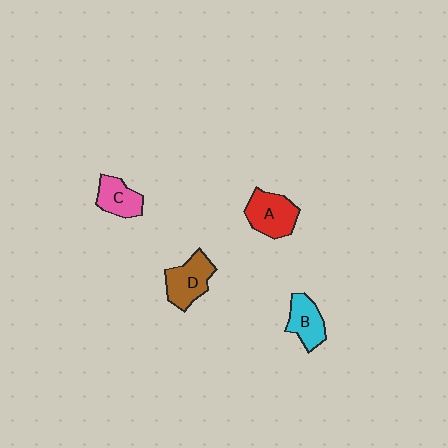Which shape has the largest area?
Shape A (red).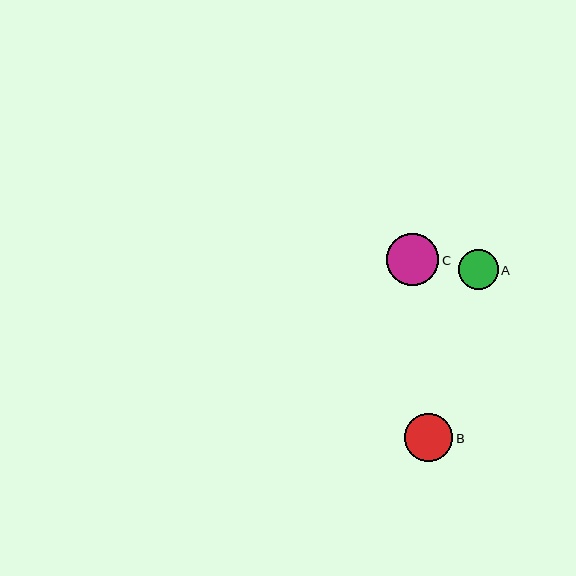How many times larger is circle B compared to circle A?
Circle B is approximately 1.2 times the size of circle A.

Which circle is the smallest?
Circle A is the smallest with a size of approximately 40 pixels.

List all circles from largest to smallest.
From largest to smallest: C, B, A.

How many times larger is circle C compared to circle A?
Circle C is approximately 1.3 times the size of circle A.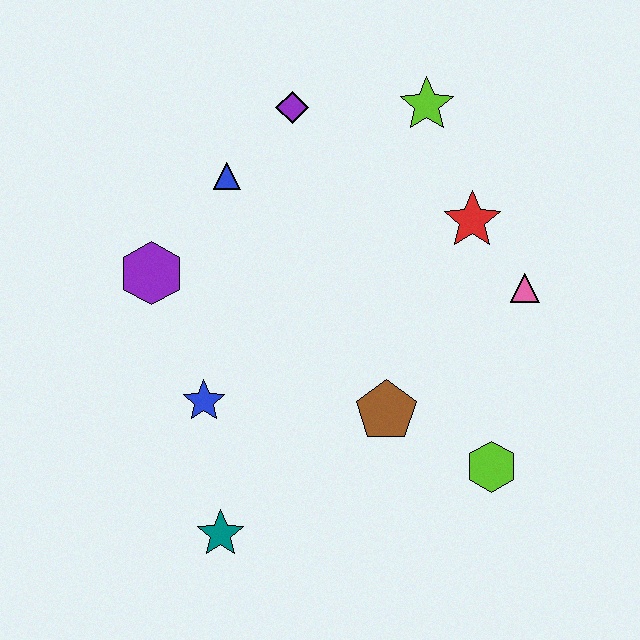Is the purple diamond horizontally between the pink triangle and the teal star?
Yes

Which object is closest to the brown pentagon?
The lime hexagon is closest to the brown pentagon.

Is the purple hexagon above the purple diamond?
No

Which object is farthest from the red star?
The teal star is farthest from the red star.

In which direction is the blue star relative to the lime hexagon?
The blue star is to the left of the lime hexagon.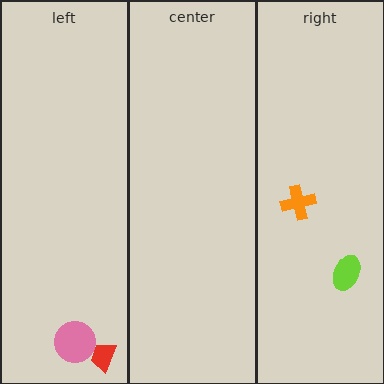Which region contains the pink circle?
The left region.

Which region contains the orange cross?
The right region.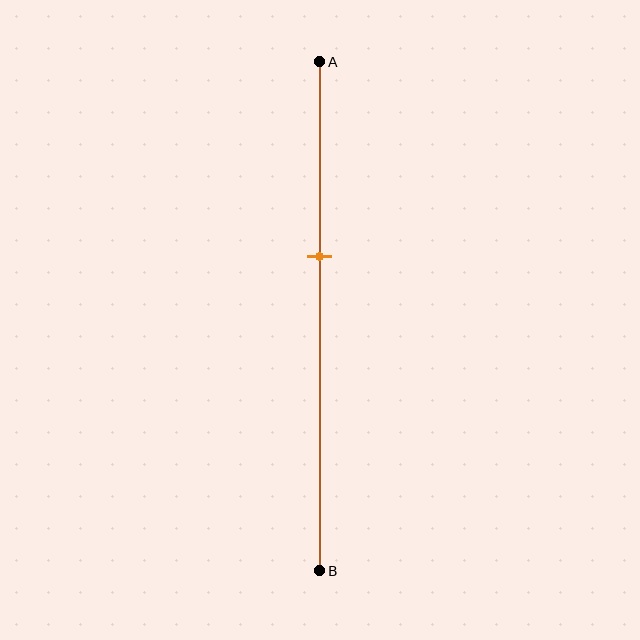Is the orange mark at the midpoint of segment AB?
No, the mark is at about 40% from A, not at the 50% midpoint.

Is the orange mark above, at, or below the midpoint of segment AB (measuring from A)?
The orange mark is above the midpoint of segment AB.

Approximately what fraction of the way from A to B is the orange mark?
The orange mark is approximately 40% of the way from A to B.